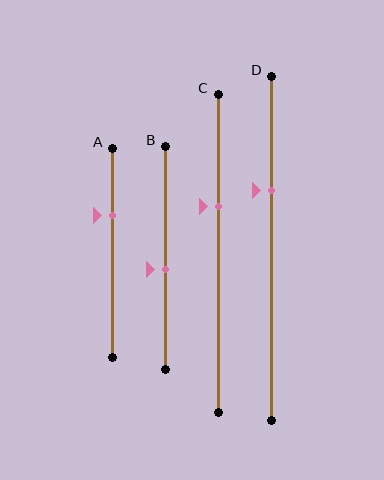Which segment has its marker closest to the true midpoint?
Segment B has its marker closest to the true midpoint.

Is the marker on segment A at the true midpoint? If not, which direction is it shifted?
No, the marker on segment A is shifted upward by about 18% of the segment length.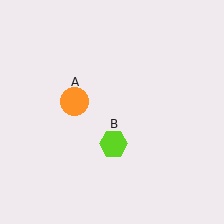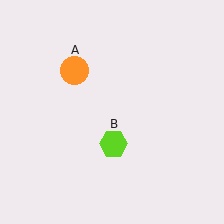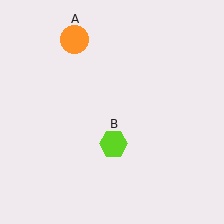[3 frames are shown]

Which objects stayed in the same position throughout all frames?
Lime hexagon (object B) remained stationary.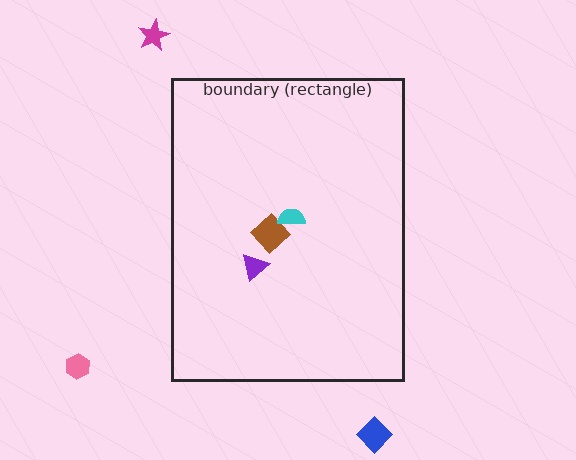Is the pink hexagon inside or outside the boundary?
Outside.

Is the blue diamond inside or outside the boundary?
Outside.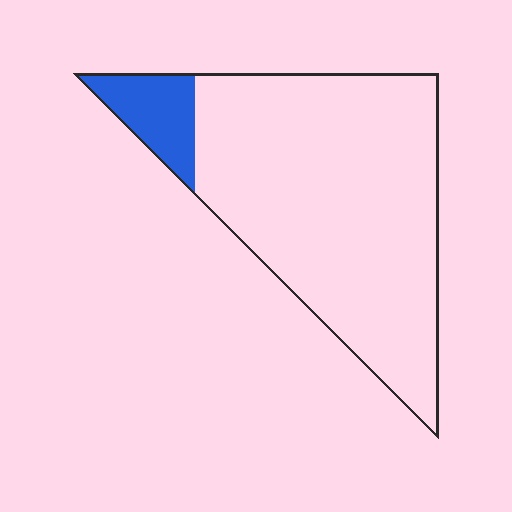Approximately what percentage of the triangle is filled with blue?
Approximately 10%.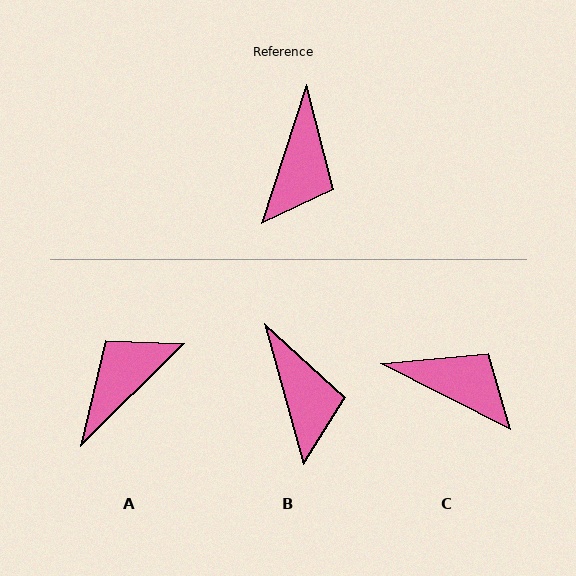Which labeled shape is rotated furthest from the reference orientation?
A, about 153 degrees away.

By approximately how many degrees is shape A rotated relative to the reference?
Approximately 153 degrees counter-clockwise.